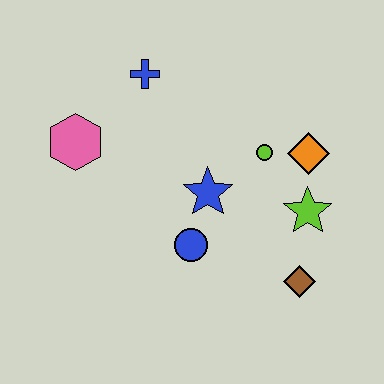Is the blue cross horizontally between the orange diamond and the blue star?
No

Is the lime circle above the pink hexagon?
No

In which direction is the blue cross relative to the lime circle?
The blue cross is to the left of the lime circle.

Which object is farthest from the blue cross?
The brown diamond is farthest from the blue cross.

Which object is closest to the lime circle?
The orange diamond is closest to the lime circle.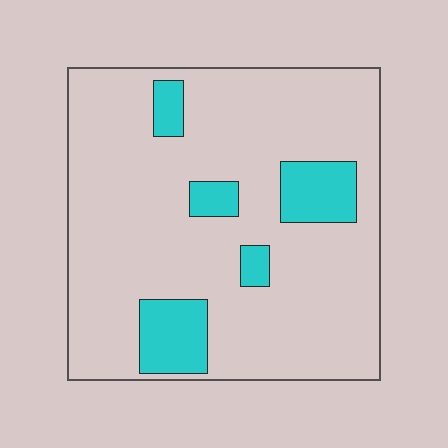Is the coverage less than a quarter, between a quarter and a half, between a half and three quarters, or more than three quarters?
Less than a quarter.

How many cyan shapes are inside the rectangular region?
5.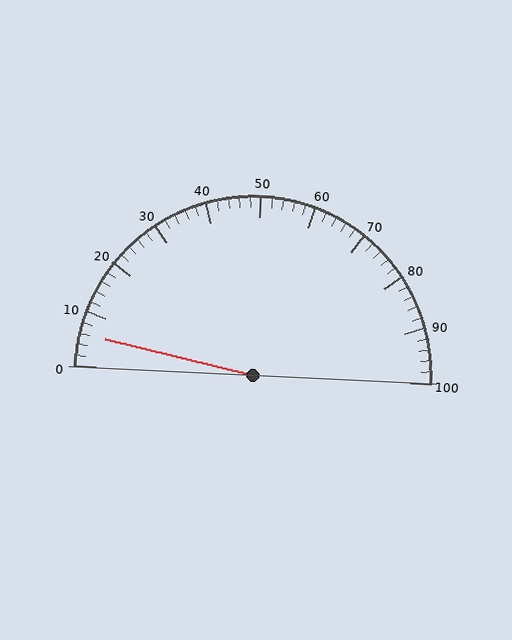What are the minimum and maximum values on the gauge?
The gauge ranges from 0 to 100.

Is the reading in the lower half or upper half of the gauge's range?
The reading is in the lower half of the range (0 to 100).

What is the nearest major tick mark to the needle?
The nearest major tick mark is 10.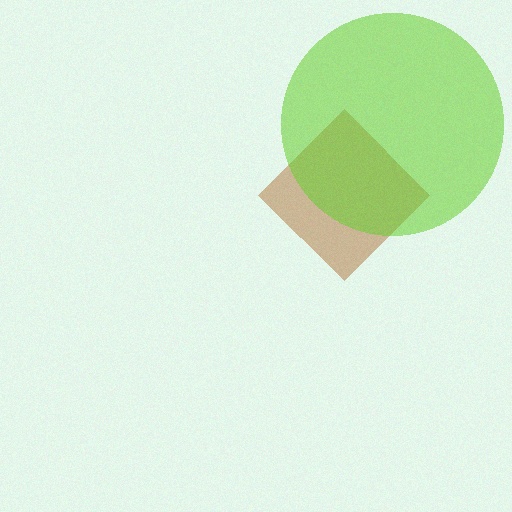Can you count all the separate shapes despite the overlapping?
Yes, there are 2 separate shapes.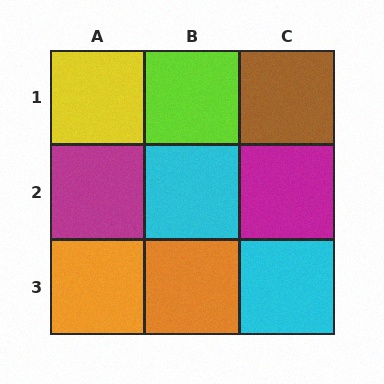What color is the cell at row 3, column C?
Cyan.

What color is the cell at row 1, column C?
Brown.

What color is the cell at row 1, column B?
Lime.